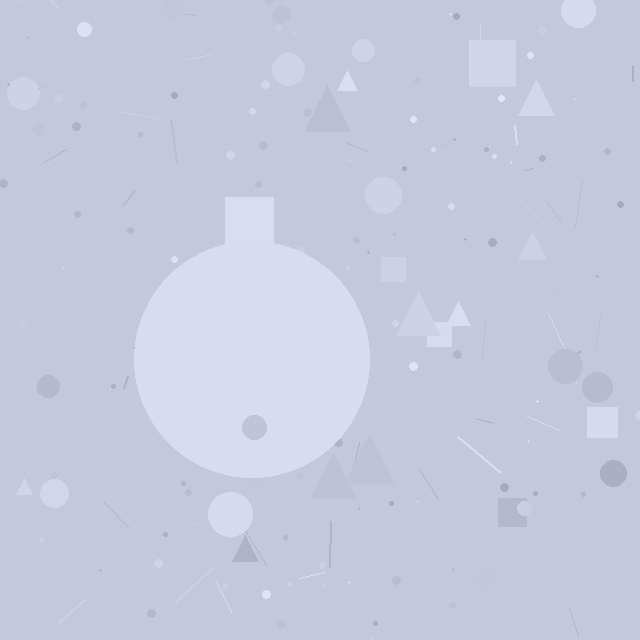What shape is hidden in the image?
A circle is hidden in the image.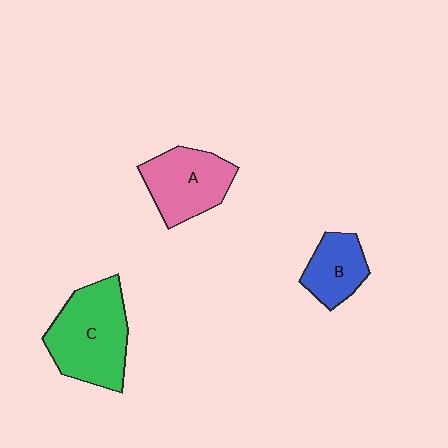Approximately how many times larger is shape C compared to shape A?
Approximately 1.3 times.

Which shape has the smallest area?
Shape B (blue).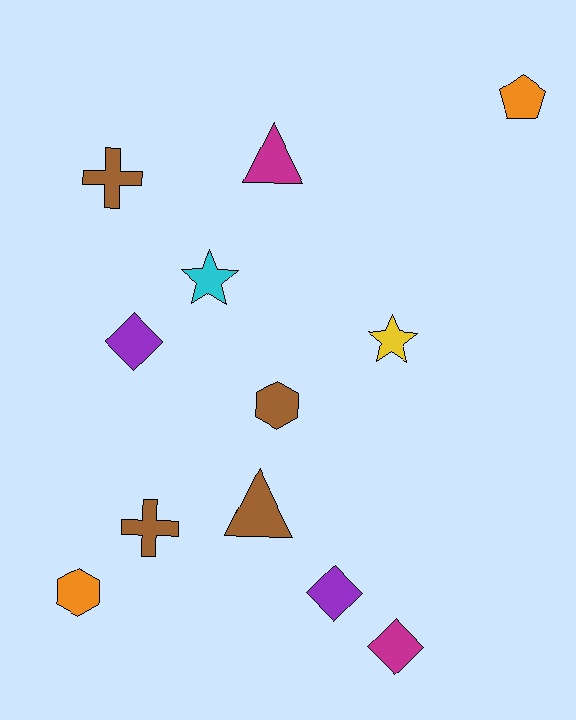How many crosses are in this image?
There are 2 crosses.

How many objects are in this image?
There are 12 objects.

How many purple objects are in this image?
There are 2 purple objects.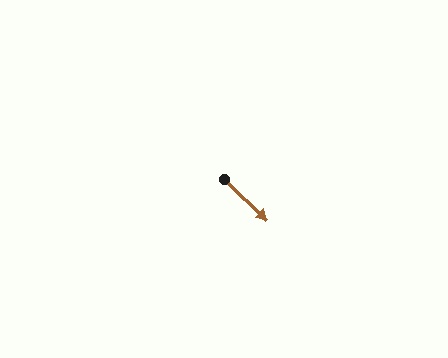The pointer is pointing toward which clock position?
Roughly 4 o'clock.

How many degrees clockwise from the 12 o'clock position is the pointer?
Approximately 134 degrees.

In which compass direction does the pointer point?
Southeast.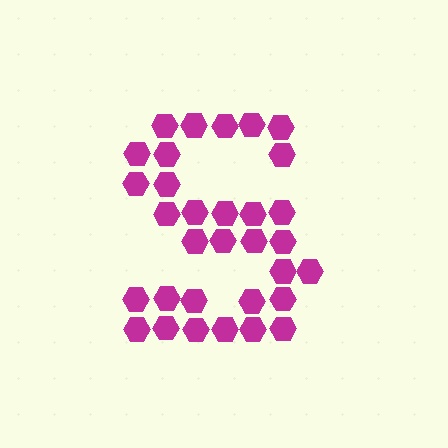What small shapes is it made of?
It is made of small hexagons.